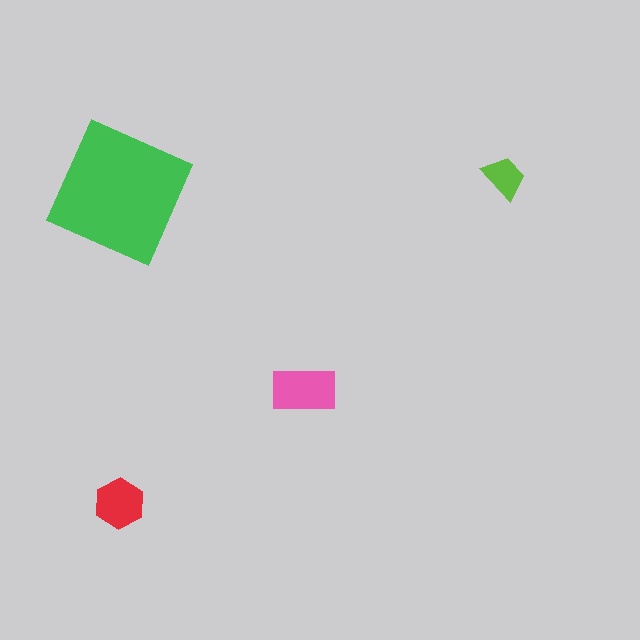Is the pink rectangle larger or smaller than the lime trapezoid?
Larger.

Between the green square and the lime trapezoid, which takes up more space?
The green square.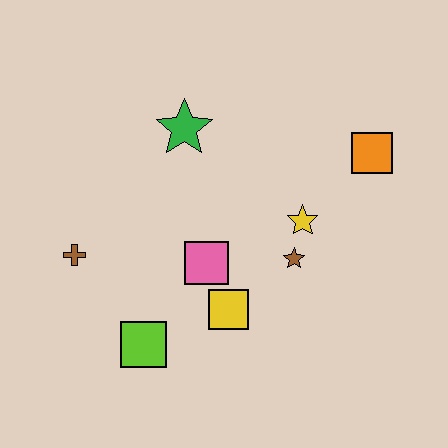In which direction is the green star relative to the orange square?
The green star is to the left of the orange square.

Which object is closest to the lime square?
The yellow square is closest to the lime square.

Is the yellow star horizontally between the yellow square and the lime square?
No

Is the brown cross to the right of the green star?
No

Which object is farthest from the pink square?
The orange square is farthest from the pink square.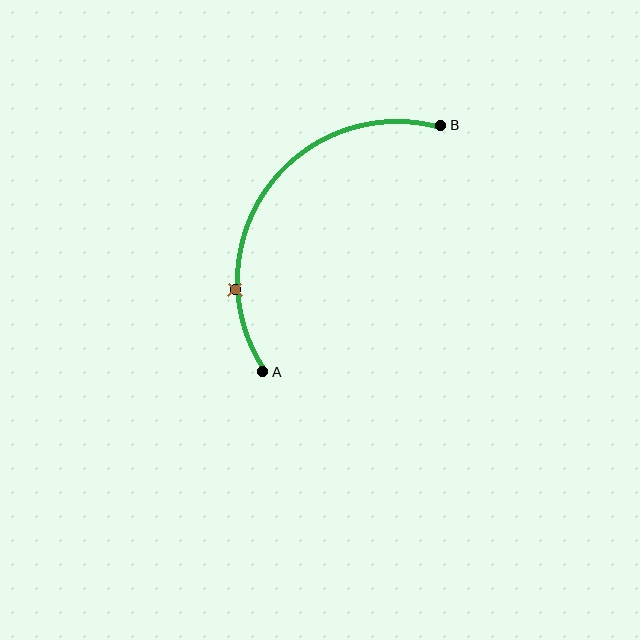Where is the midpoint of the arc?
The arc midpoint is the point on the curve farthest from the straight line joining A and B. It sits above and to the left of that line.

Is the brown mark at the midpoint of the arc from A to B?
No. The brown mark lies on the arc but is closer to endpoint A. The arc midpoint would be at the point on the curve equidistant along the arc from both A and B.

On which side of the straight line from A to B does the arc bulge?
The arc bulges above and to the left of the straight line connecting A and B.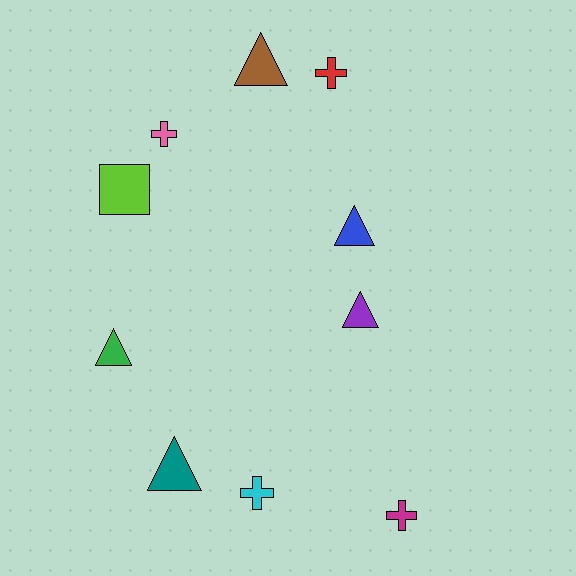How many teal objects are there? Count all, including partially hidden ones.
There is 1 teal object.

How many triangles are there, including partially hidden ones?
There are 5 triangles.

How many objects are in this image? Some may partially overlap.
There are 10 objects.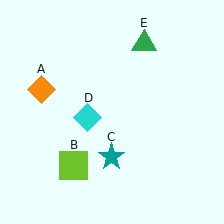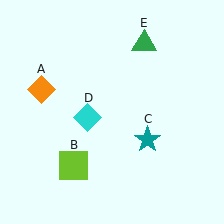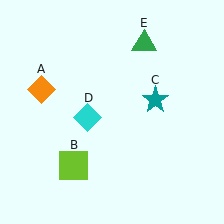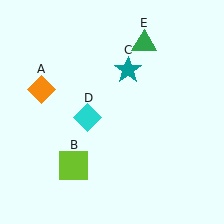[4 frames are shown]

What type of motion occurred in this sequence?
The teal star (object C) rotated counterclockwise around the center of the scene.